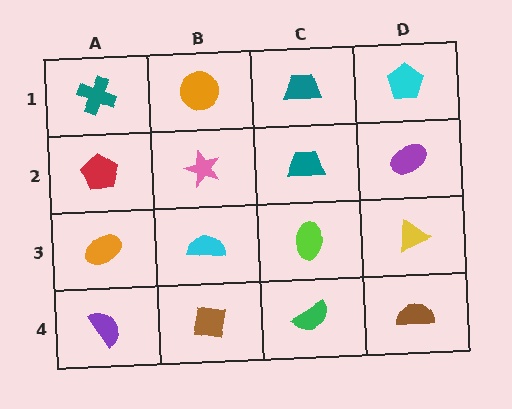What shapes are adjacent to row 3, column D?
A purple ellipse (row 2, column D), a brown semicircle (row 4, column D), a lime ellipse (row 3, column C).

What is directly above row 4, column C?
A lime ellipse.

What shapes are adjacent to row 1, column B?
A pink star (row 2, column B), a teal cross (row 1, column A), a teal trapezoid (row 1, column C).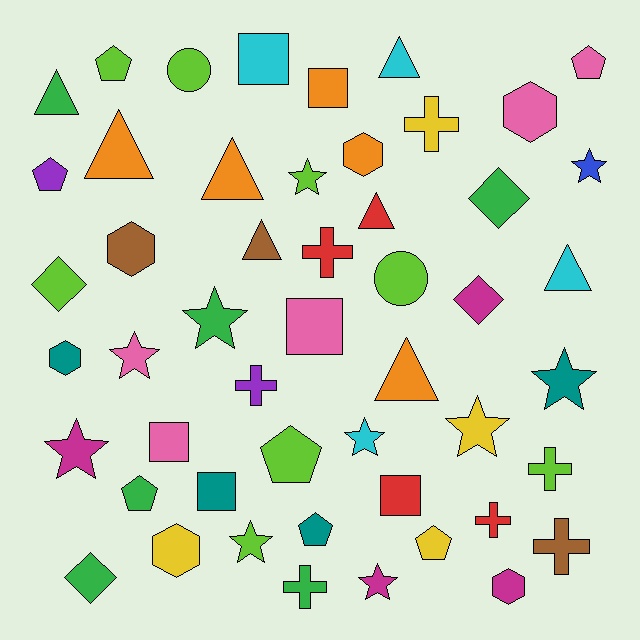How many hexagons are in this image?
There are 6 hexagons.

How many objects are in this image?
There are 50 objects.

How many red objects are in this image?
There are 4 red objects.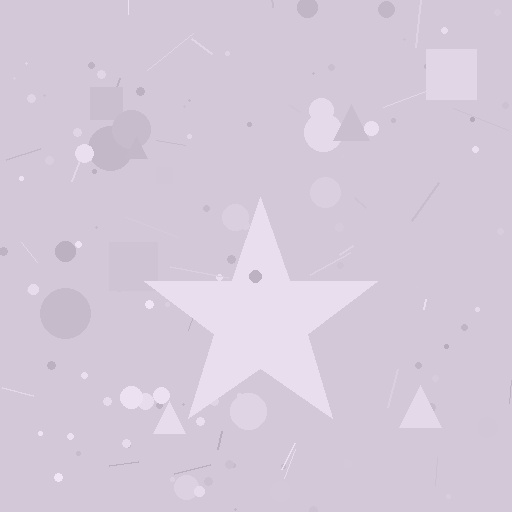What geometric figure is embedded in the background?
A star is embedded in the background.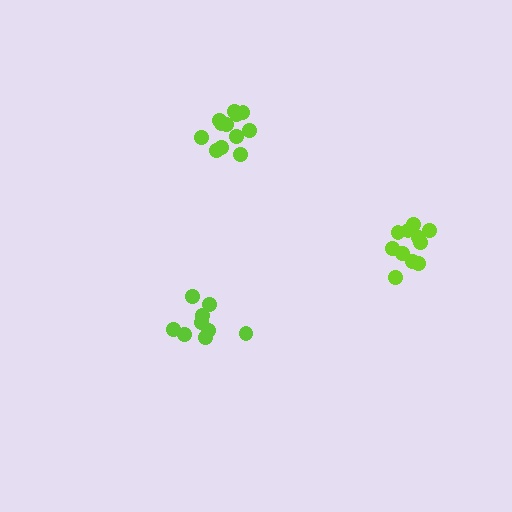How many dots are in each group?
Group 1: 11 dots, Group 2: 12 dots, Group 3: 9 dots (32 total).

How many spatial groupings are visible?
There are 3 spatial groupings.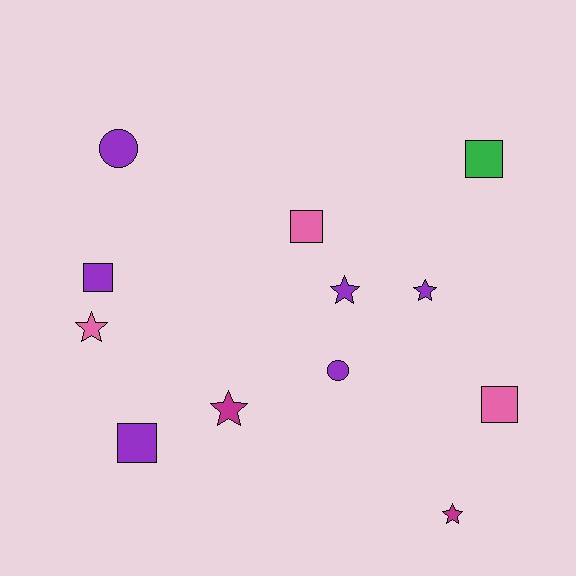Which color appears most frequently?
Purple, with 6 objects.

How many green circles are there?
There are no green circles.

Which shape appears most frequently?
Star, with 5 objects.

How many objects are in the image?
There are 12 objects.